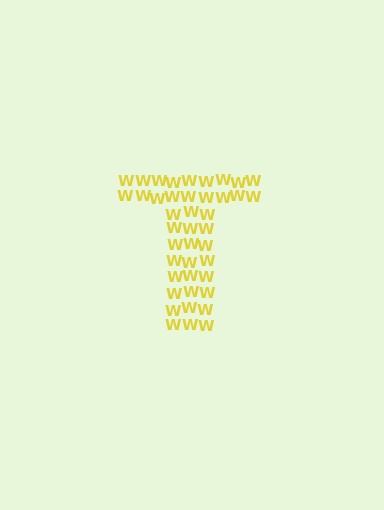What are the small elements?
The small elements are letter W's.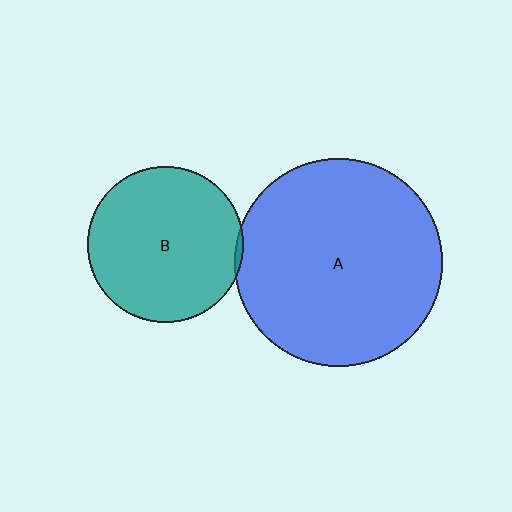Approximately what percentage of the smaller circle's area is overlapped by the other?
Approximately 5%.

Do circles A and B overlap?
Yes.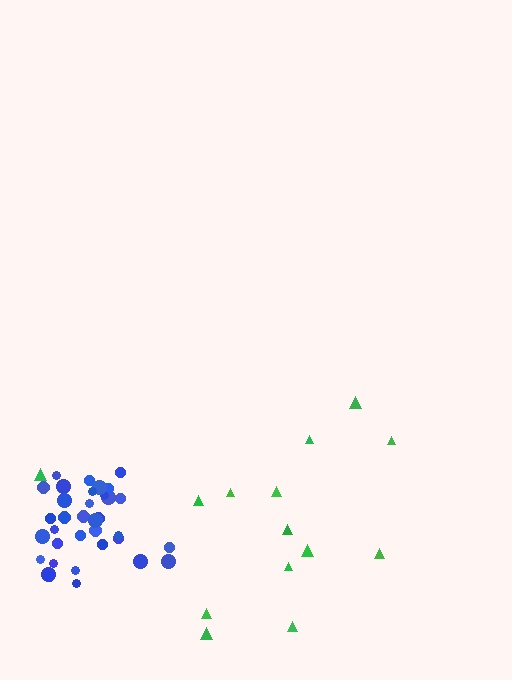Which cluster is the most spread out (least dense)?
Green.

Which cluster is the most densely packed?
Blue.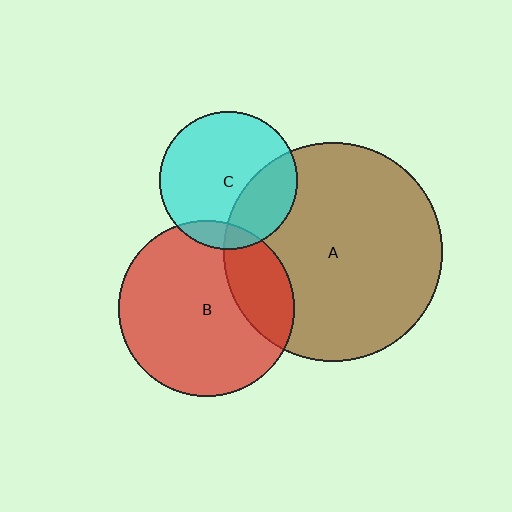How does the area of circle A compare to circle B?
Approximately 1.5 times.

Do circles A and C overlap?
Yes.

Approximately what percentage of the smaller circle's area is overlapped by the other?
Approximately 30%.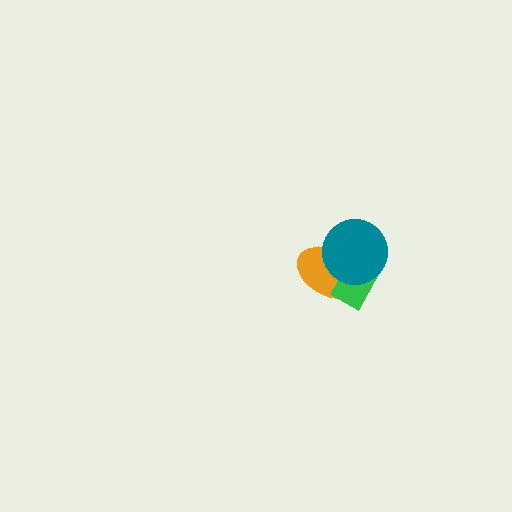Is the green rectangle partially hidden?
Yes, it is partially covered by another shape.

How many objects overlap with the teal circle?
2 objects overlap with the teal circle.